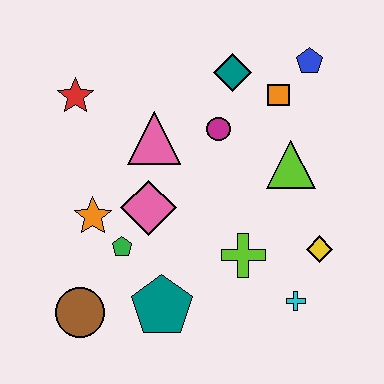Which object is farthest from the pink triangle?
The cyan cross is farthest from the pink triangle.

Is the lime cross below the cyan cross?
No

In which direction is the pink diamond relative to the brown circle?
The pink diamond is above the brown circle.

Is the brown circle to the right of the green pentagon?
No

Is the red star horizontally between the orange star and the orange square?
No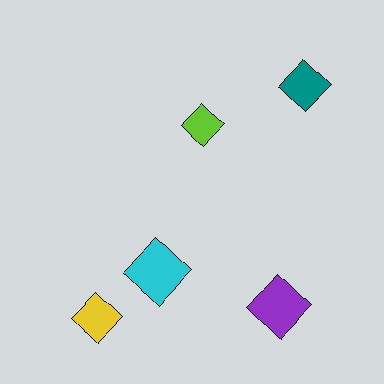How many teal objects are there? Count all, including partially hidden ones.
There is 1 teal object.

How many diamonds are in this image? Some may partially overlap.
There are 5 diamonds.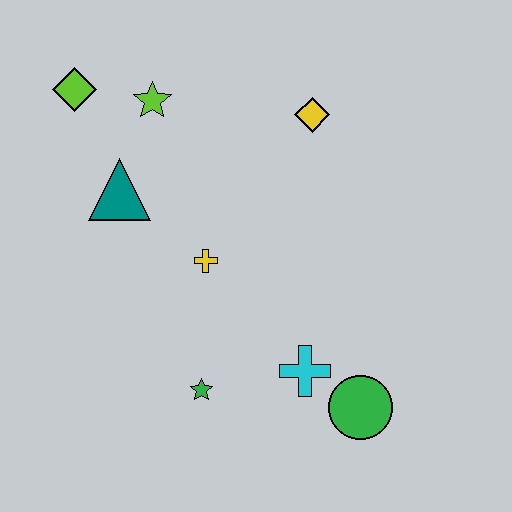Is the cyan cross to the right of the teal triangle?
Yes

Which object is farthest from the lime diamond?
The green circle is farthest from the lime diamond.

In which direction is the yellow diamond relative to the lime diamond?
The yellow diamond is to the right of the lime diamond.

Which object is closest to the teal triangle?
The lime star is closest to the teal triangle.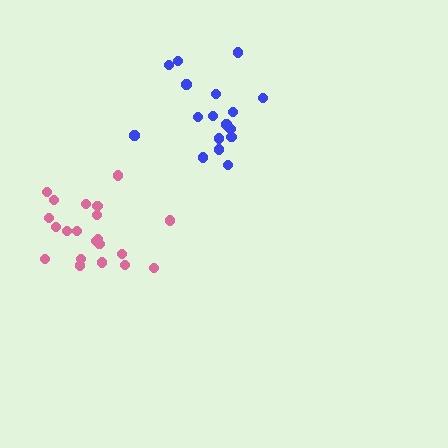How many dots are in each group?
Group 1: 21 dots, Group 2: 17 dots (38 total).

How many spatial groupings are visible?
There are 2 spatial groupings.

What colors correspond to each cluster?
The clusters are colored: pink, blue.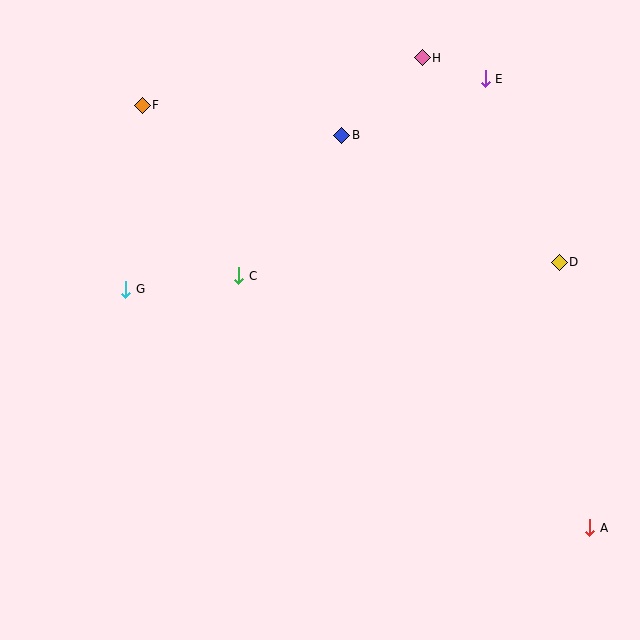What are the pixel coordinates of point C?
Point C is at (239, 276).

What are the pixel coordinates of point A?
Point A is at (590, 528).